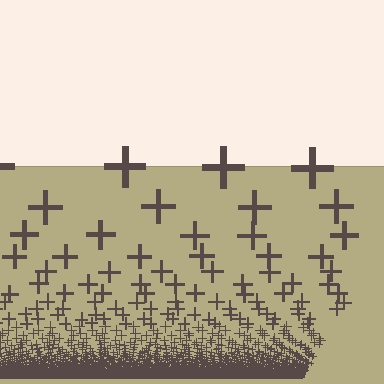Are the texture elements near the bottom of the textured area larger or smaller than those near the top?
Smaller. The gradient is inverted — elements near the bottom are smaller and denser.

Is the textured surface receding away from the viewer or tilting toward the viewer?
The surface appears to tilt toward the viewer. Texture elements get larger and sparser toward the top.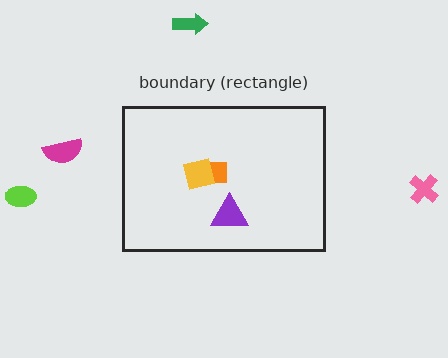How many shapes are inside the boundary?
3 inside, 4 outside.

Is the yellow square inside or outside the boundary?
Inside.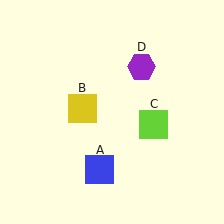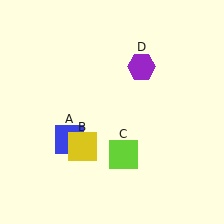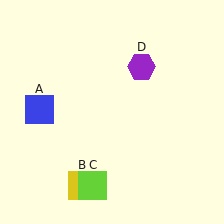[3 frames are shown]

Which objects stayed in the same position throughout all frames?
Purple hexagon (object D) remained stationary.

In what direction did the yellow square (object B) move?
The yellow square (object B) moved down.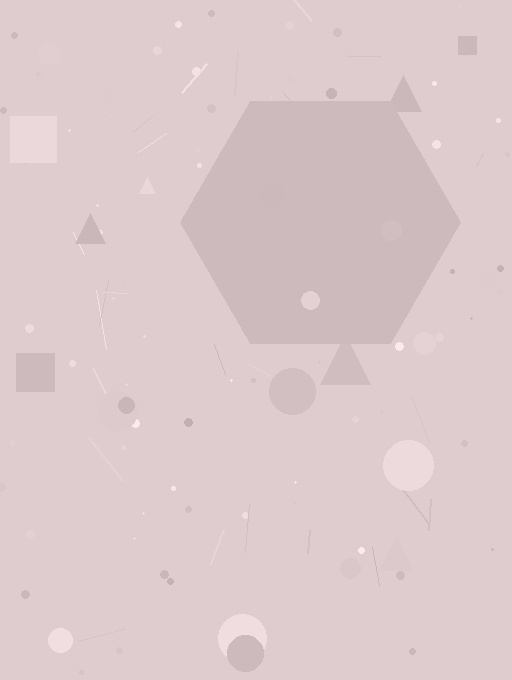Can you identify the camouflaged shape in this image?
The camouflaged shape is a hexagon.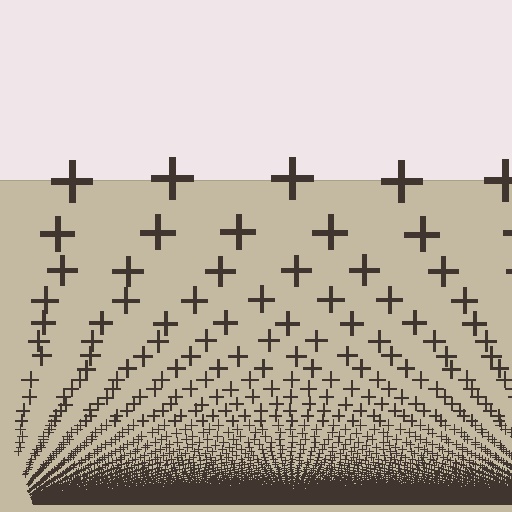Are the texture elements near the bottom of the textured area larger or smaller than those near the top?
Smaller. The gradient is inverted — elements near the bottom are smaller and denser.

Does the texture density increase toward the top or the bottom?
Density increases toward the bottom.